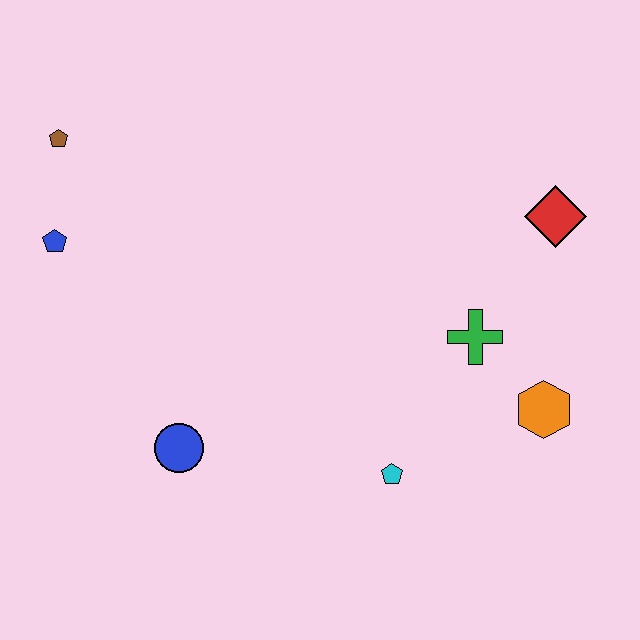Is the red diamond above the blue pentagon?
Yes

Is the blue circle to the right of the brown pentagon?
Yes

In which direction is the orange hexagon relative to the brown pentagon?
The orange hexagon is to the right of the brown pentagon.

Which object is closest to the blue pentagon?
The brown pentagon is closest to the blue pentagon.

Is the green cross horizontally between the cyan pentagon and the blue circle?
No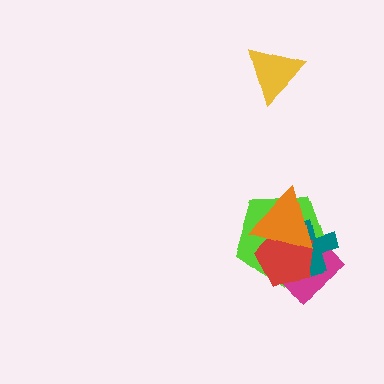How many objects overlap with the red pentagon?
4 objects overlap with the red pentagon.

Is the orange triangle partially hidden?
No, no other shape covers it.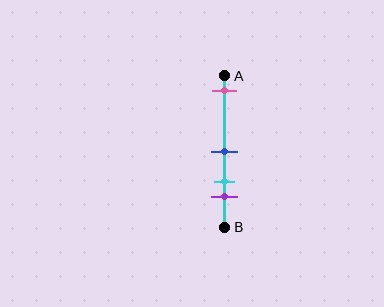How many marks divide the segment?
There are 4 marks dividing the segment.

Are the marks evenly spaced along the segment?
No, the marks are not evenly spaced.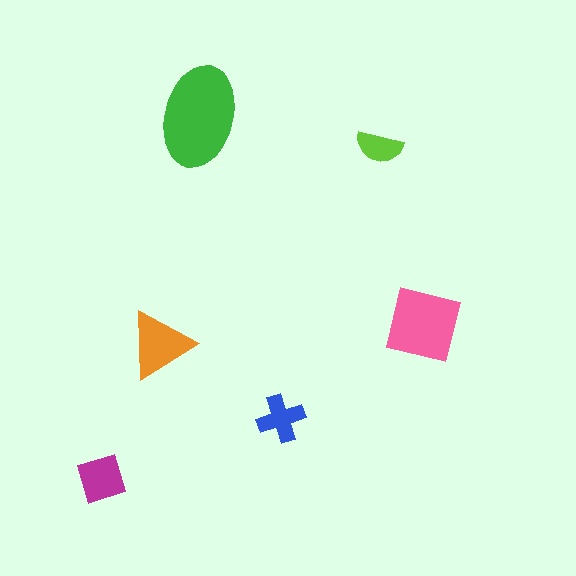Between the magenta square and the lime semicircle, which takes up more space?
The magenta square.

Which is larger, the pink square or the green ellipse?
The green ellipse.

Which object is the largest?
The green ellipse.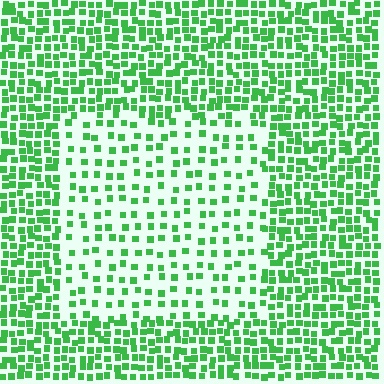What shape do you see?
I see a rectangle.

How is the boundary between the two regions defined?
The boundary is defined by a change in element density (approximately 2.2x ratio). All elements are the same color, size, and shape.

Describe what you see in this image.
The image contains small green elements arranged at two different densities. A rectangle-shaped region is visible where the elements are less densely packed than the surrounding area.